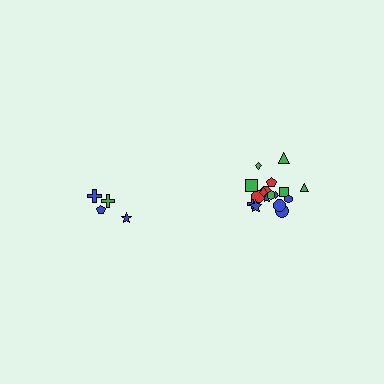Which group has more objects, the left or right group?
The right group.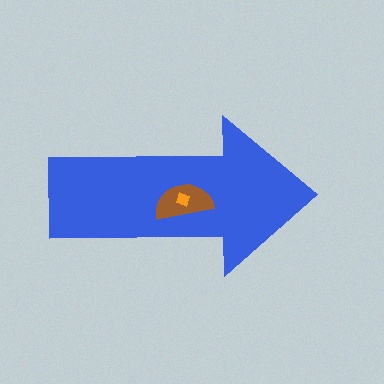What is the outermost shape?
The blue arrow.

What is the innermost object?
The orange diamond.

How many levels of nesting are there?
3.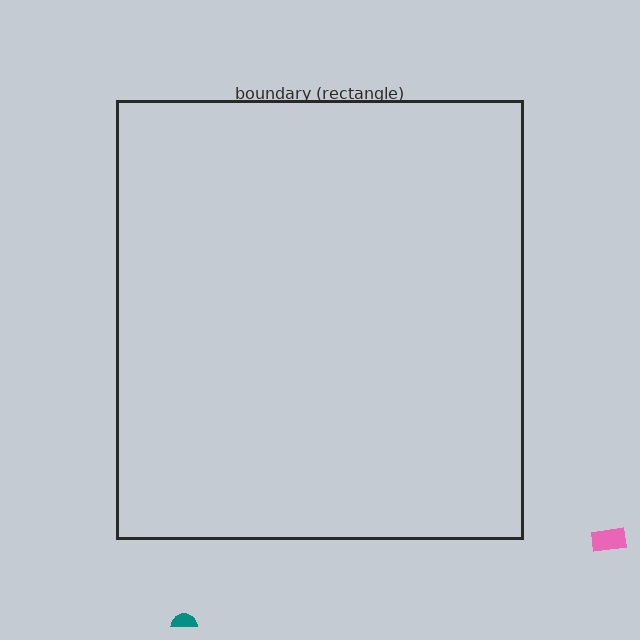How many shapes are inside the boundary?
0 inside, 2 outside.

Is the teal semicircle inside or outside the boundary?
Outside.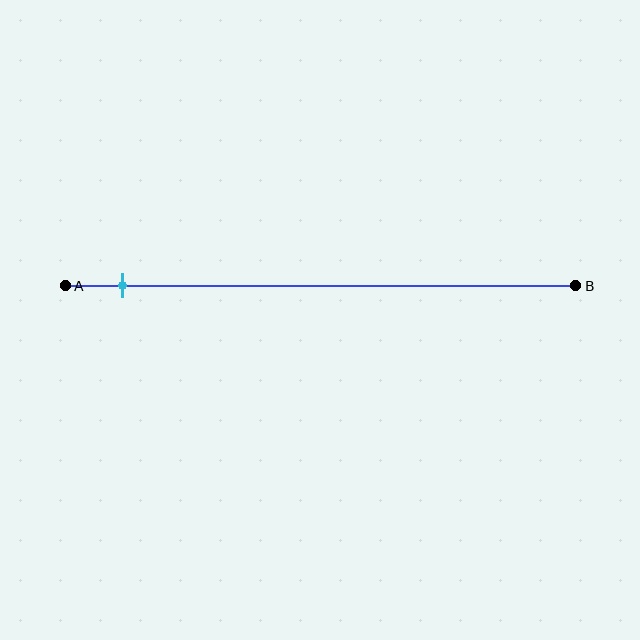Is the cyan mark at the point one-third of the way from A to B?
No, the mark is at about 10% from A, not at the 33% one-third point.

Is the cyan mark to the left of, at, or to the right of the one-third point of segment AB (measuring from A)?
The cyan mark is to the left of the one-third point of segment AB.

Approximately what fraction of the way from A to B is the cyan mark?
The cyan mark is approximately 10% of the way from A to B.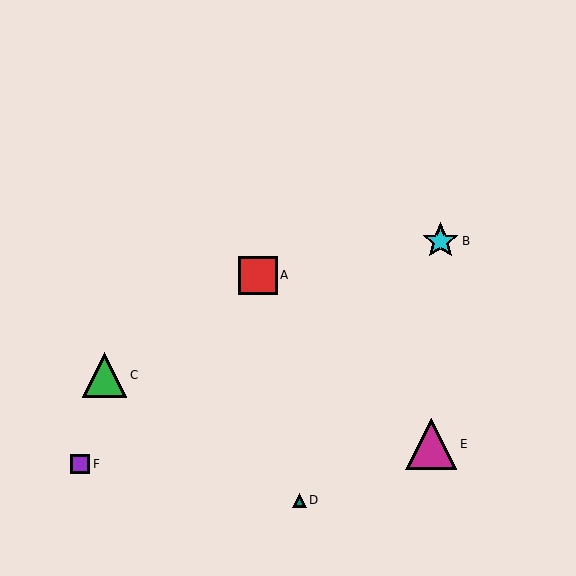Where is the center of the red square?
The center of the red square is at (258, 275).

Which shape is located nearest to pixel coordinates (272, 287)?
The red square (labeled A) at (258, 275) is nearest to that location.